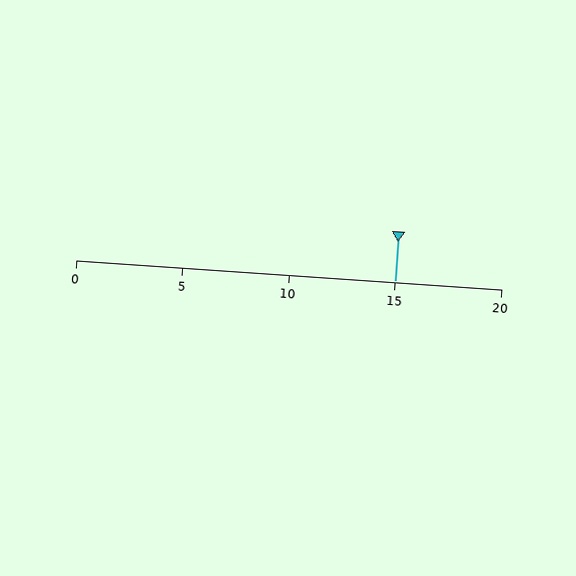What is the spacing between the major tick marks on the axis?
The major ticks are spaced 5 apart.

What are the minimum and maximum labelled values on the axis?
The axis runs from 0 to 20.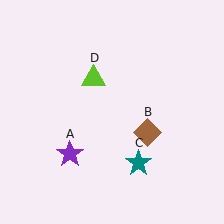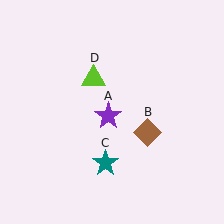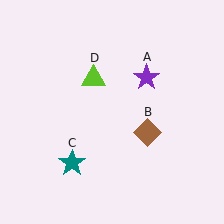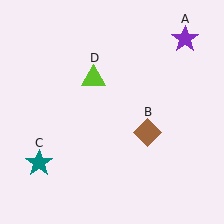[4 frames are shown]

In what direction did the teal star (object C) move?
The teal star (object C) moved left.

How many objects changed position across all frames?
2 objects changed position: purple star (object A), teal star (object C).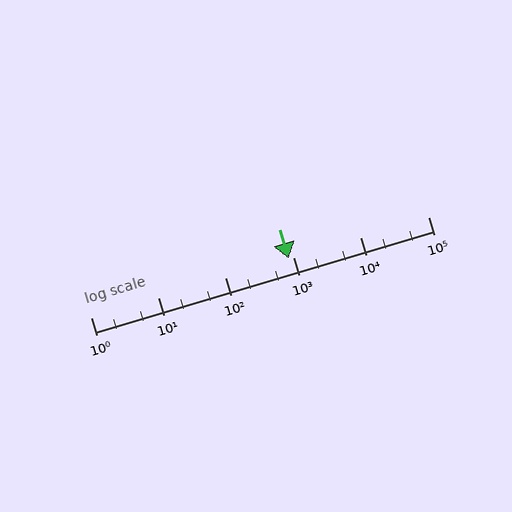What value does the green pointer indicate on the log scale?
The pointer indicates approximately 850.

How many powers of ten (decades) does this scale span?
The scale spans 5 decades, from 1 to 100000.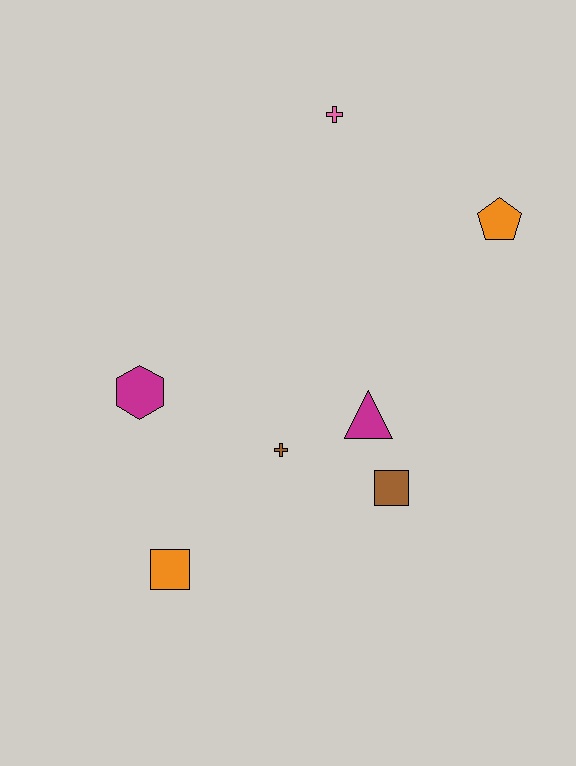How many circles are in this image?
There are no circles.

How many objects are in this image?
There are 7 objects.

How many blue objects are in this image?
There are no blue objects.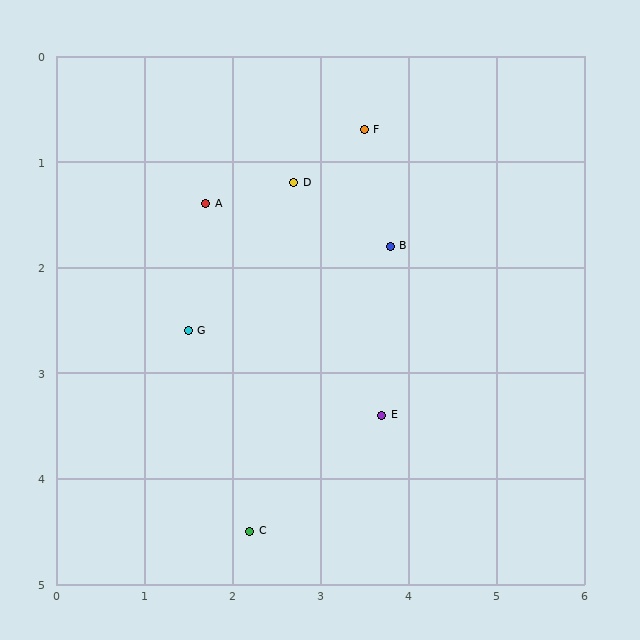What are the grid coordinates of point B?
Point B is at approximately (3.8, 1.8).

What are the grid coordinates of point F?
Point F is at approximately (3.5, 0.7).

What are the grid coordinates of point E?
Point E is at approximately (3.7, 3.4).